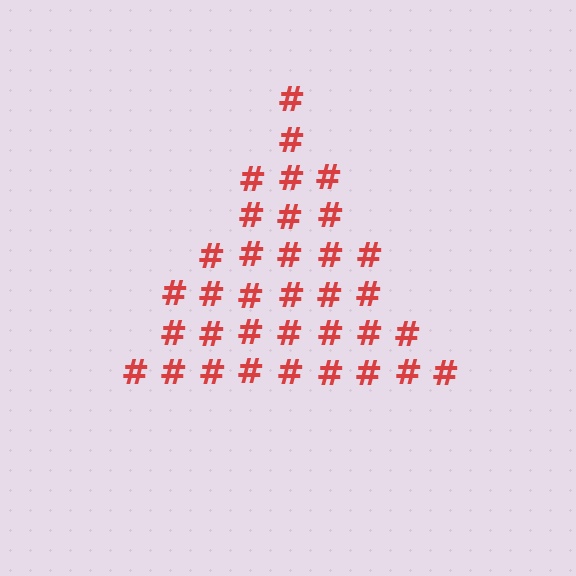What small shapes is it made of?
It is made of small hash symbols.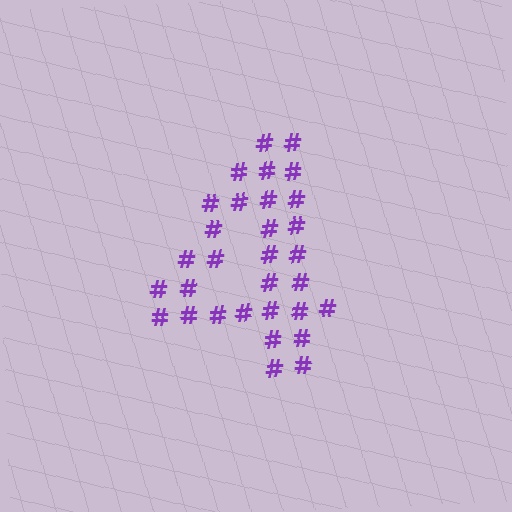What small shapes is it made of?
It is made of small hash symbols.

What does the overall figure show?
The overall figure shows the digit 4.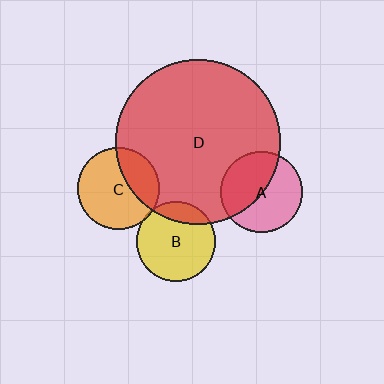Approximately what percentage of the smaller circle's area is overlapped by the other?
Approximately 45%.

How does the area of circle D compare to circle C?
Approximately 4.1 times.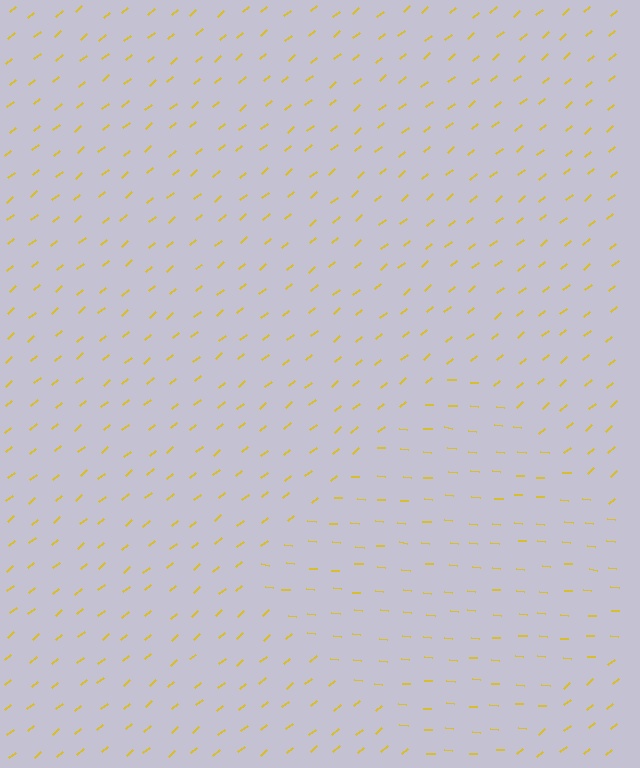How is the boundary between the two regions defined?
The boundary is defined purely by a change in line orientation (approximately 45 degrees difference). All lines are the same color and thickness.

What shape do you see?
I see a diamond.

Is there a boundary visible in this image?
Yes, there is a texture boundary formed by a change in line orientation.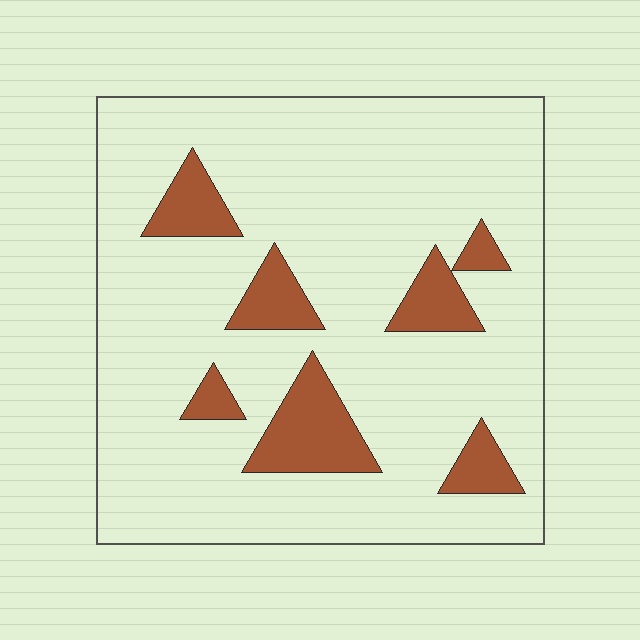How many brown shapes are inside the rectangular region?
7.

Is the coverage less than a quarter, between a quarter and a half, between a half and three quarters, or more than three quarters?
Less than a quarter.